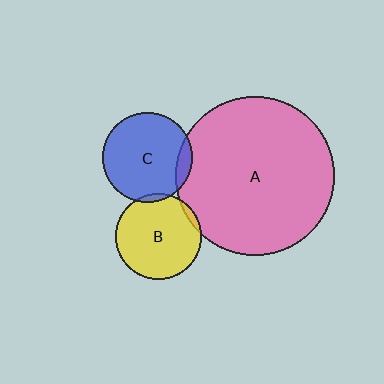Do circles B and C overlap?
Yes.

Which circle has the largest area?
Circle A (pink).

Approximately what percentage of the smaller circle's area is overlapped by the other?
Approximately 5%.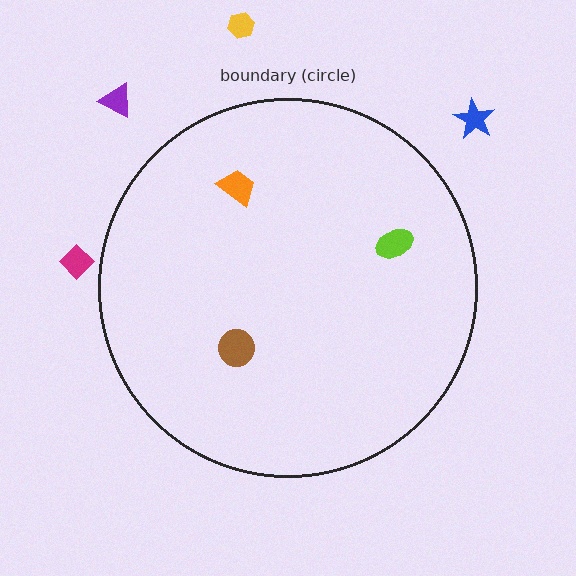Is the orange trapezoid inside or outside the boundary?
Inside.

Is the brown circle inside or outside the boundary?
Inside.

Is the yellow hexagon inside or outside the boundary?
Outside.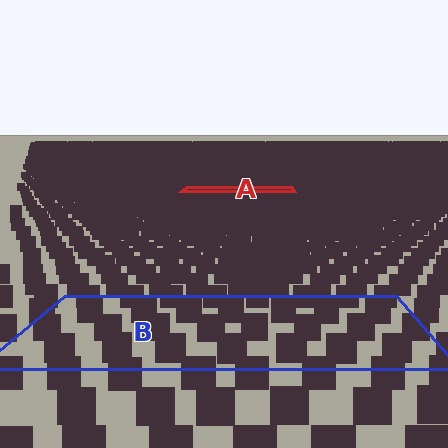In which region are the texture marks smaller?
The texture marks are smaller in region A, because it is farther away.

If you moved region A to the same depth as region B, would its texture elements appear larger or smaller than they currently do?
They would appear larger. At a closer depth, the same texture elements are projected at a bigger on-screen size.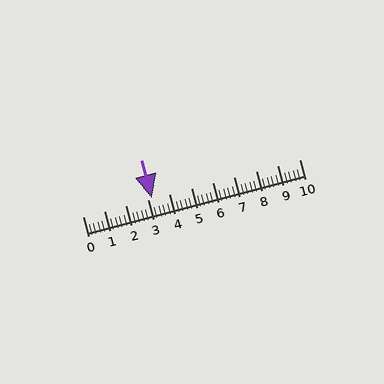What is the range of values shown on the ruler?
The ruler shows values from 0 to 10.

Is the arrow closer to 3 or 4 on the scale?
The arrow is closer to 3.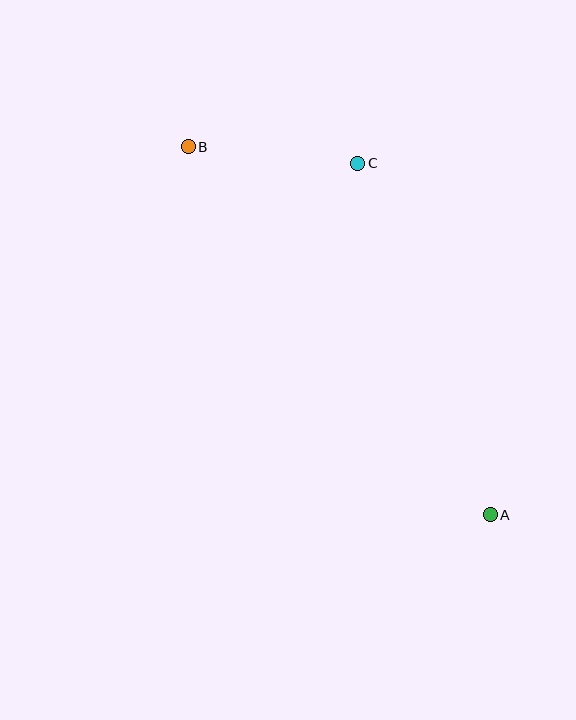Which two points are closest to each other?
Points B and C are closest to each other.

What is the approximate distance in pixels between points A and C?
The distance between A and C is approximately 375 pixels.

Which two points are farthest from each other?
Points A and B are farthest from each other.